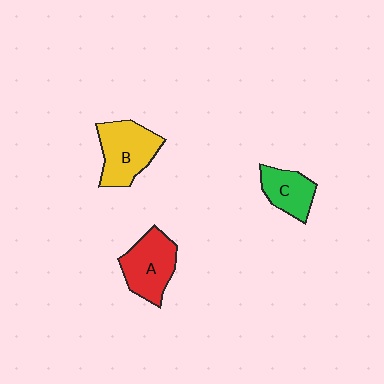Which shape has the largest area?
Shape B (yellow).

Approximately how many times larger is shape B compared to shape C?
Approximately 1.5 times.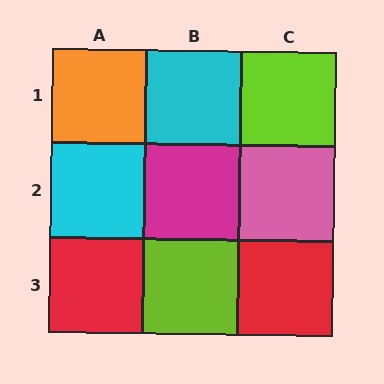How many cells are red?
2 cells are red.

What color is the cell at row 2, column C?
Pink.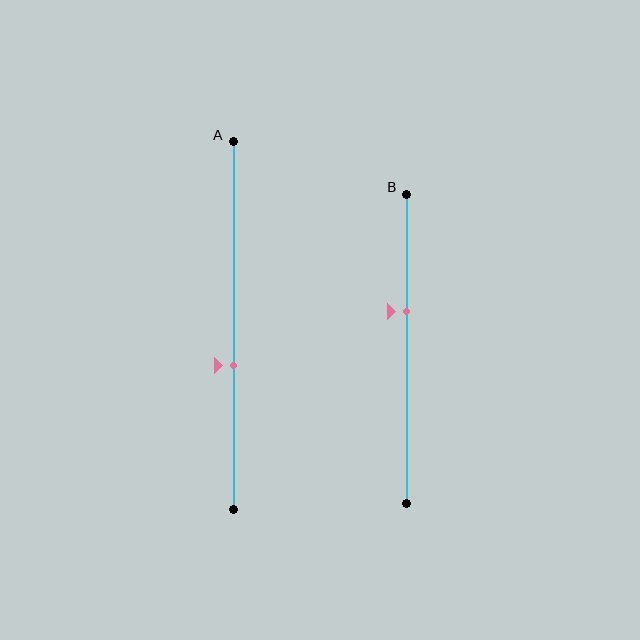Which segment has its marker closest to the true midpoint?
Segment A has its marker closest to the true midpoint.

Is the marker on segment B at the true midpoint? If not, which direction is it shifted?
No, the marker on segment B is shifted upward by about 12% of the segment length.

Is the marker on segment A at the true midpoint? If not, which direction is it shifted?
No, the marker on segment A is shifted downward by about 11% of the segment length.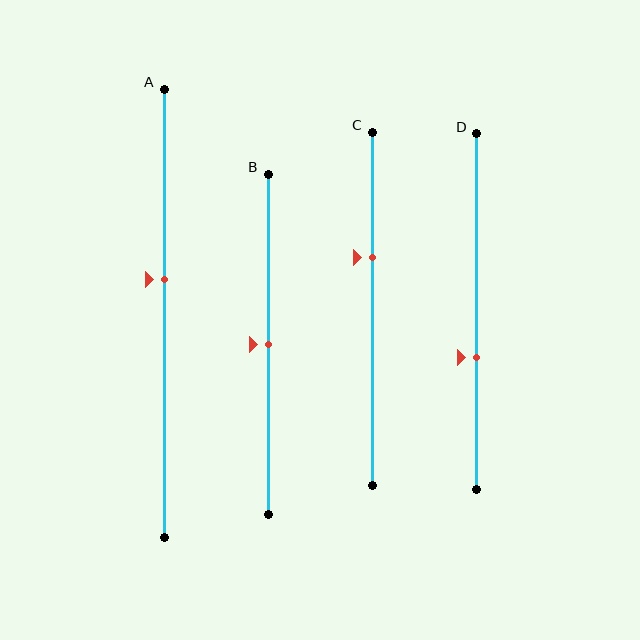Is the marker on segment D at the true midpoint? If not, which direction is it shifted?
No, the marker on segment D is shifted downward by about 13% of the segment length.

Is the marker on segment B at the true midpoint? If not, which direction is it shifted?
Yes, the marker on segment B is at the true midpoint.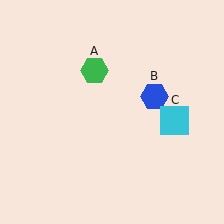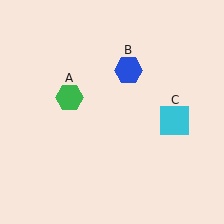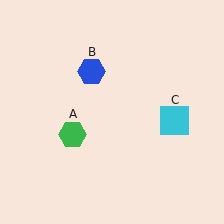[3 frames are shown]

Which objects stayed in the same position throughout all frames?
Cyan square (object C) remained stationary.